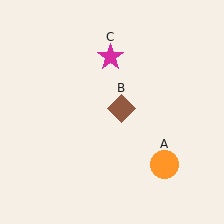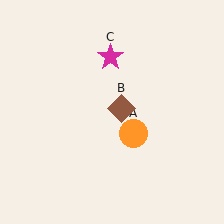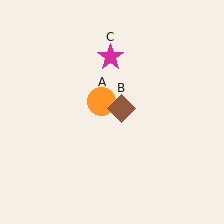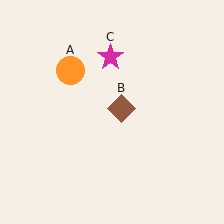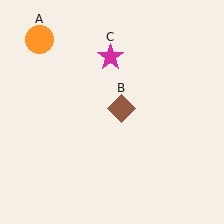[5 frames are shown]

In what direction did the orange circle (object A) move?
The orange circle (object A) moved up and to the left.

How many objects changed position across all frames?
1 object changed position: orange circle (object A).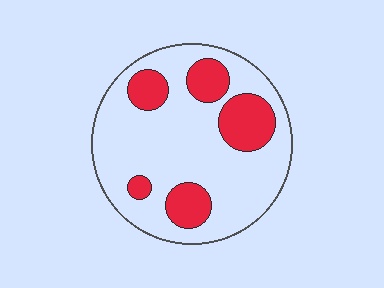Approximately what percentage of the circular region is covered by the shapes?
Approximately 25%.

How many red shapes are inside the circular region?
5.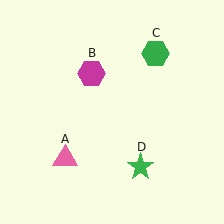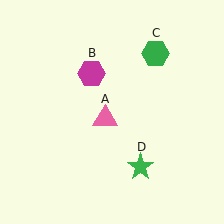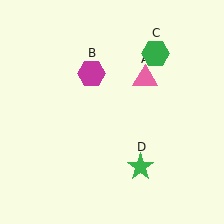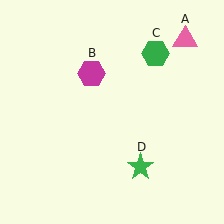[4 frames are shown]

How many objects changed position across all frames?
1 object changed position: pink triangle (object A).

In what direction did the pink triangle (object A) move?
The pink triangle (object A) moved up and to the right.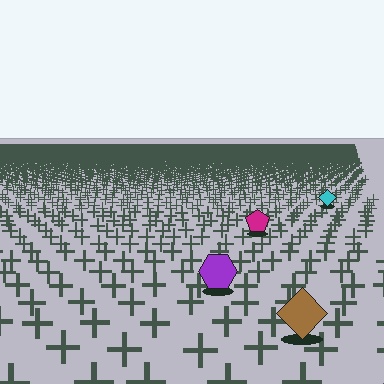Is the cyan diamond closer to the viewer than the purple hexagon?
No. The purple hexagon is closer — you can tell from the texture gradient: the ground texture is coarser near it.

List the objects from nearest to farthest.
From nearest to farthest: the brown diamond, the purple hexagon, the magenta pentagon, the cyan diamond.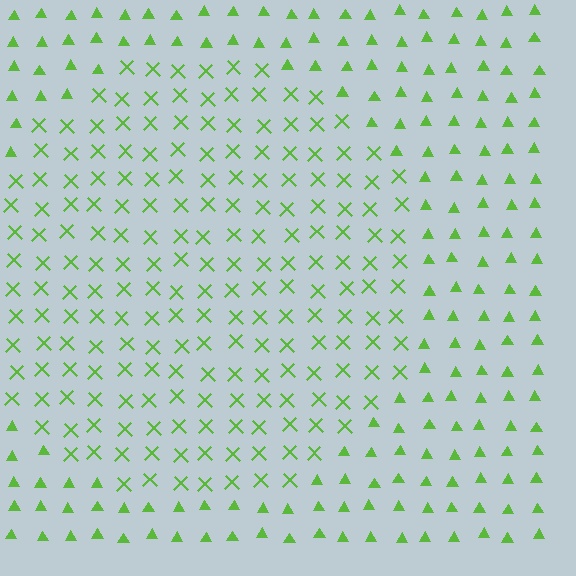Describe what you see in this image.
The image is filled with small lime elements arranged in a uniform grid. A circle-shaped region contains X marks, while the surrounding area contains triangles. The boundary is defined purely by the change in element shape.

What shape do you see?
I see a circle.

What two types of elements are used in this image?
The image uses X marks inside the circle region and triangles outside it.